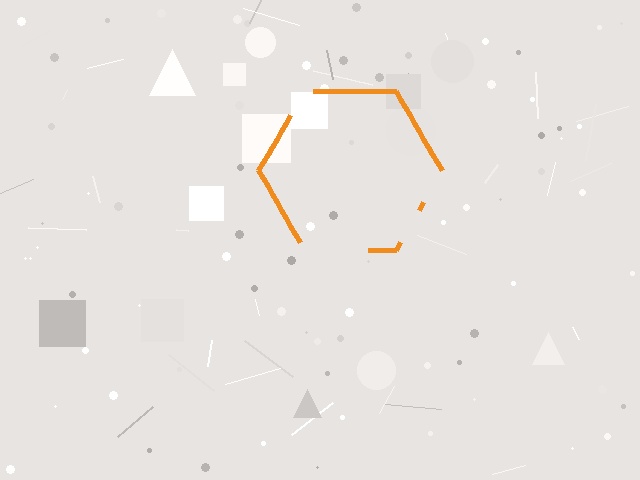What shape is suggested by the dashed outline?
The dashed outline suggests a hexagon.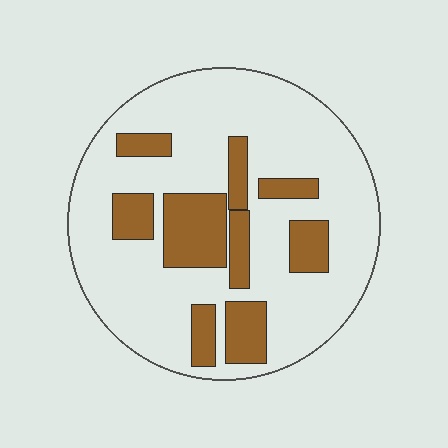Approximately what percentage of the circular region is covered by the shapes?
Approximately 25%.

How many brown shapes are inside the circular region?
9.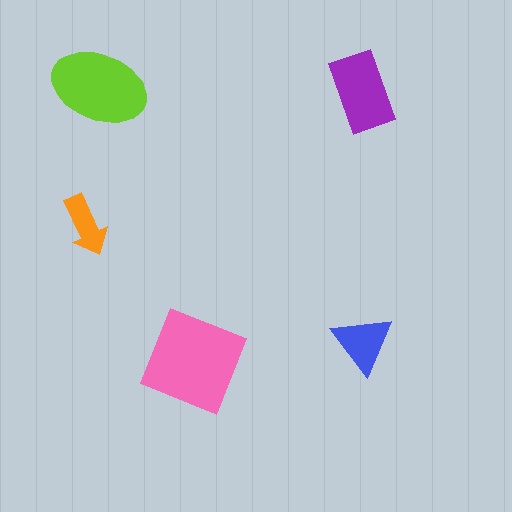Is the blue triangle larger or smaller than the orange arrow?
Larger.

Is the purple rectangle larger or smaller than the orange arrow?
Larger.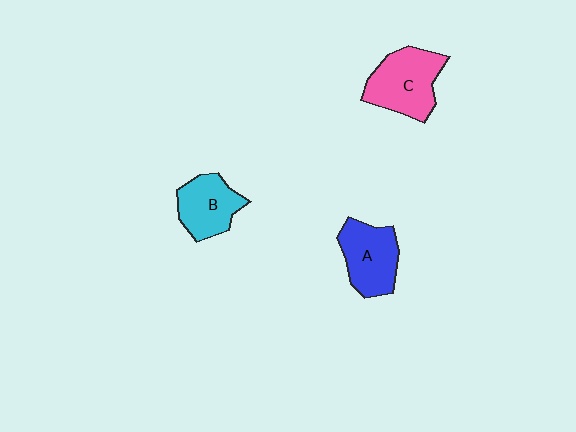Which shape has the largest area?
Shape C (pink).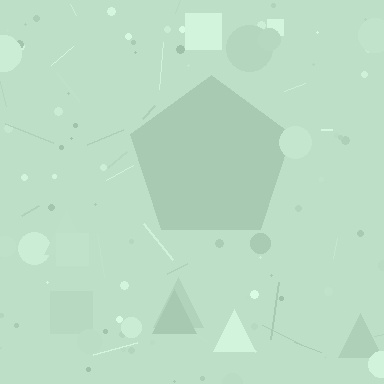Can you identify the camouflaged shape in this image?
The camouflaged shape is a pentagon.